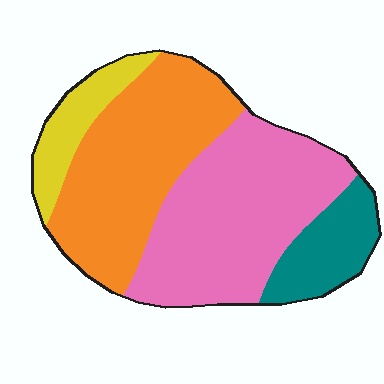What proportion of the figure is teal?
Teal takes up about one eighth (1/8) of the figure.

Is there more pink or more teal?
Pink.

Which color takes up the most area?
Pink, at roughly 40%.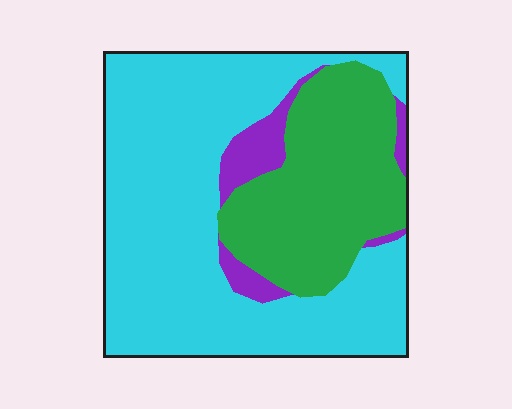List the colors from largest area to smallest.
From largest to smallest: cyan, green, purple.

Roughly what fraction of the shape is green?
Green takes up about one third (1/3) of the shape.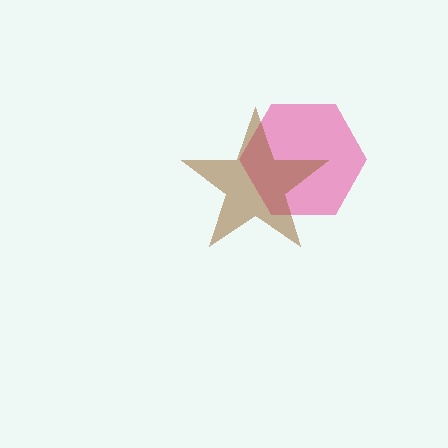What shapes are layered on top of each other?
The layered shapes are: a pink hexagon, a brown star.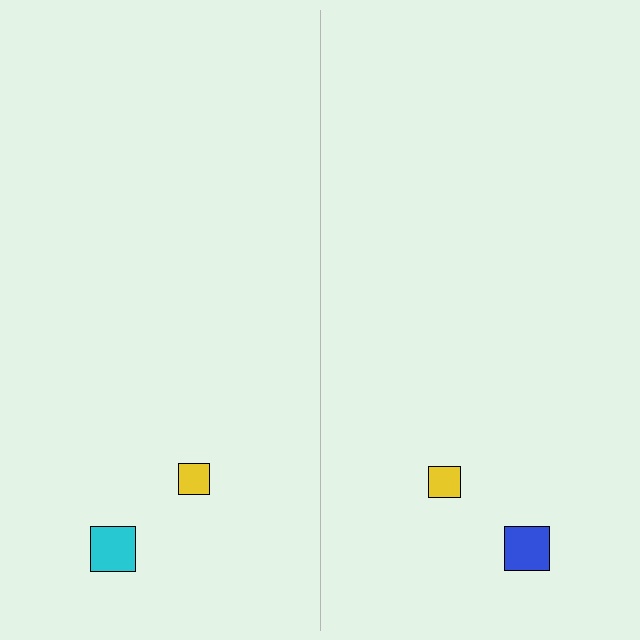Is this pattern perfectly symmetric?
No, the pattern is not perfectly symmetric. The blue square on the right side breaks the symmetry — its mirror counterpart is cyan.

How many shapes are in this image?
There are 4 shapes in this image.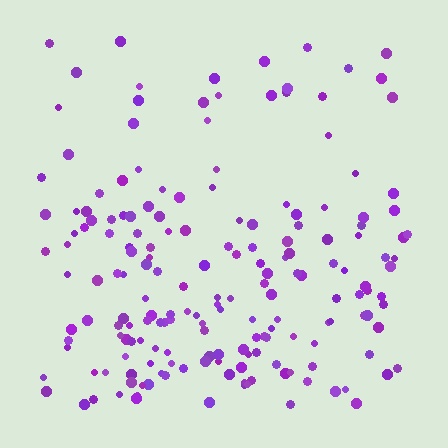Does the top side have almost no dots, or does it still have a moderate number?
Still a moderate number, just noticeably fewer than the bottom.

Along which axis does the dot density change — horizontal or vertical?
Vertical.